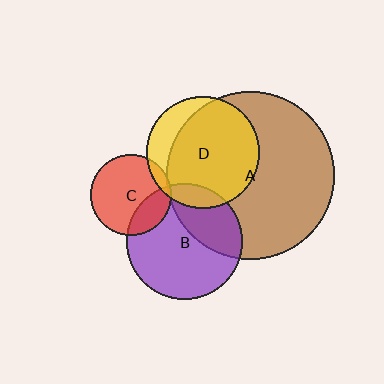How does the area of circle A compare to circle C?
Approximately 4.3 times.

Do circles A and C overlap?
Yes.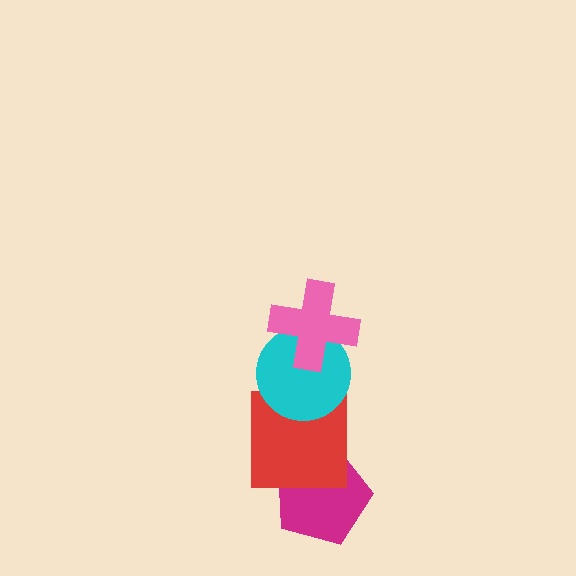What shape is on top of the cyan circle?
The pink cross is on top of the cyan circle.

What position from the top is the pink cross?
The pink cross is 1st from the top.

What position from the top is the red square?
The red square is 3rd from the top.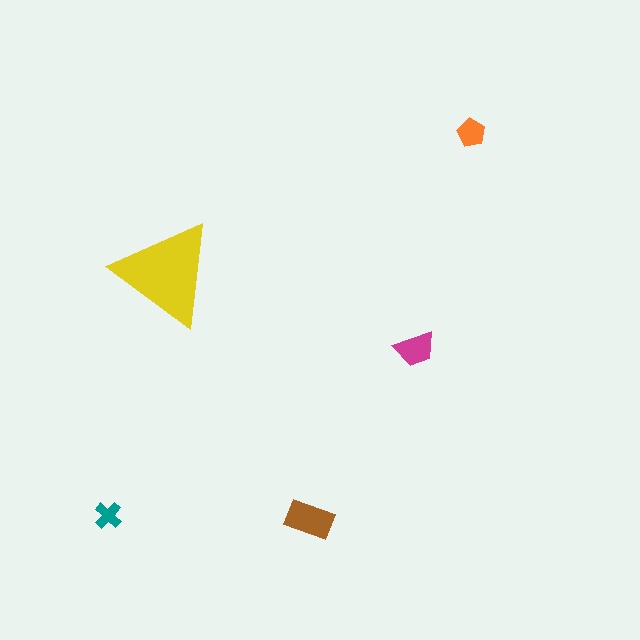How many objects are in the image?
There are 5 objects in the image.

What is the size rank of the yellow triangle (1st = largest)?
1st.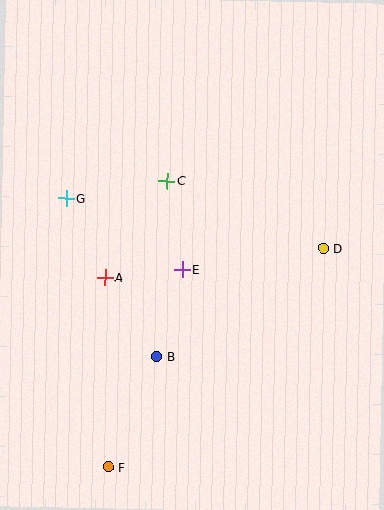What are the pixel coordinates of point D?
Point D is at (324, 248).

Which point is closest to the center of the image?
Point E at (182, 270) is closest to the center.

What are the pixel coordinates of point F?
Point F is at (108, 467).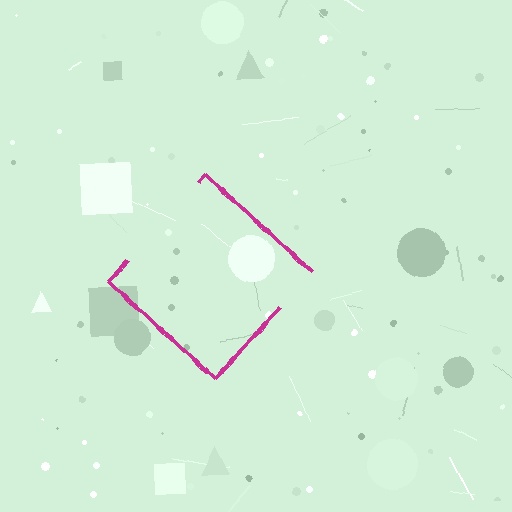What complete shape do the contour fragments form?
The contour fragments form a diamond.